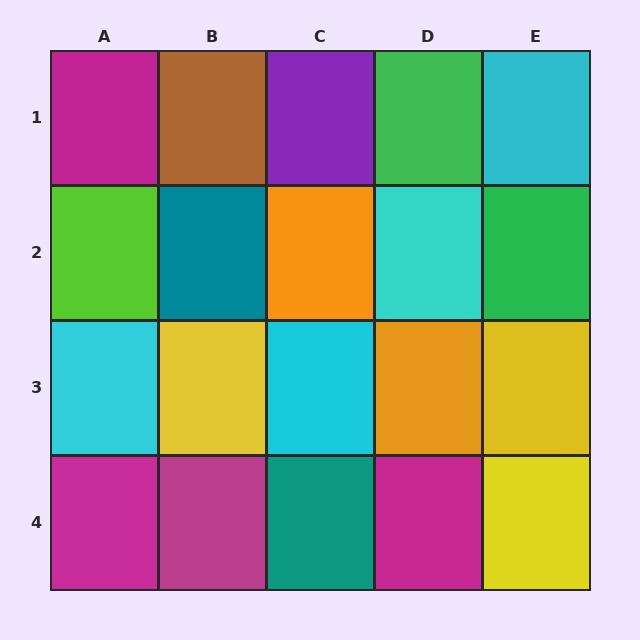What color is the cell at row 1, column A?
Magenta.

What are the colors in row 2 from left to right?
Lime, teal, orange, cyan, green.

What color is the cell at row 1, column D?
Green.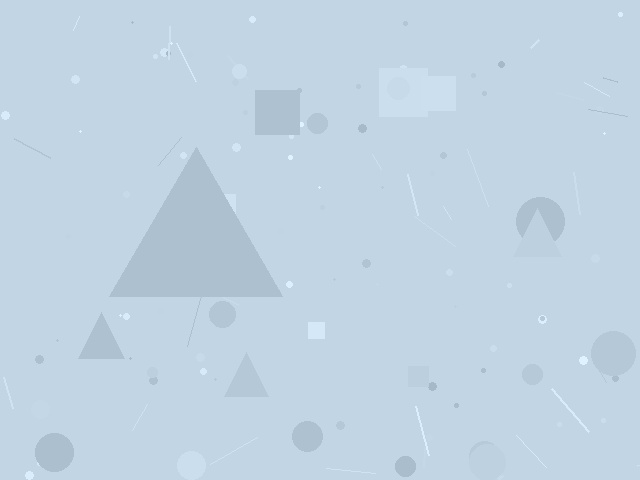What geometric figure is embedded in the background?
A triangle is embedded in the background.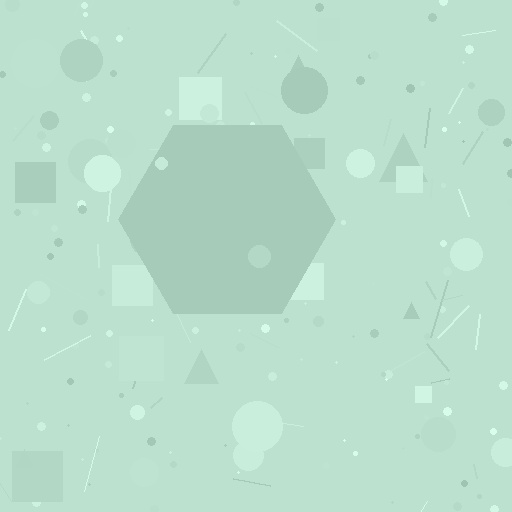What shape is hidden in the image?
A hexagon is hidden in the image.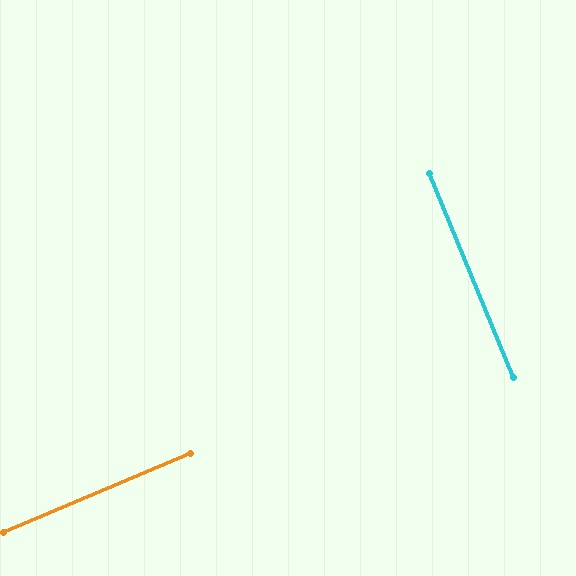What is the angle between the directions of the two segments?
Approximately 90 degrees.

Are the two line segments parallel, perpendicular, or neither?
Perpendicular — they meet at approximately 90°.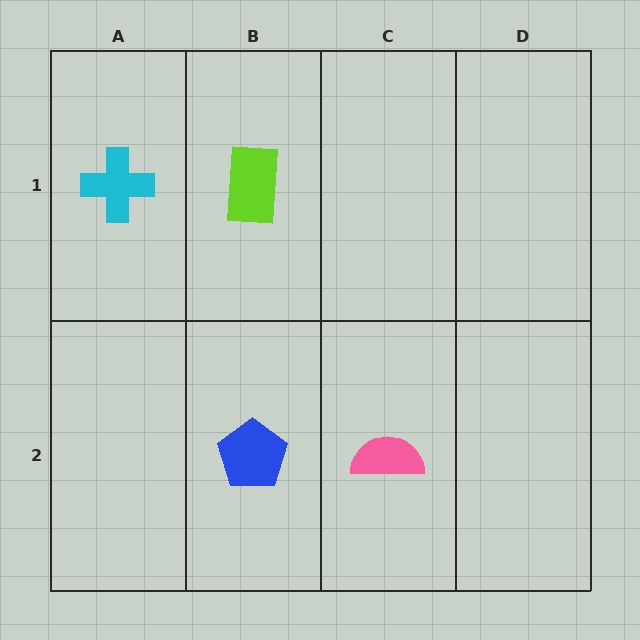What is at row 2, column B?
A blue pentagon.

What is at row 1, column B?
A lime rectangle.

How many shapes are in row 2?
2 shapes.